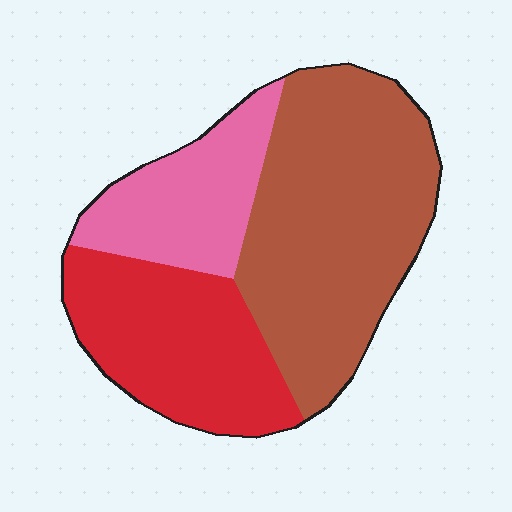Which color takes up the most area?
Brown, at roughly 50%.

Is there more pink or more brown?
Brown.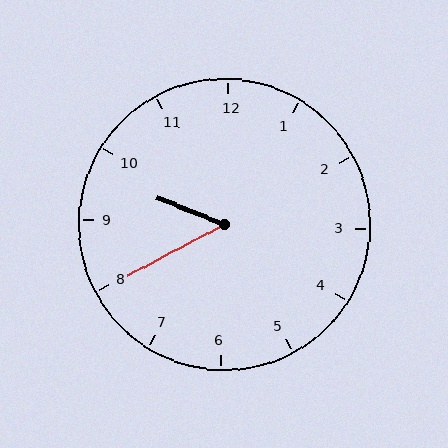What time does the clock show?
9:40.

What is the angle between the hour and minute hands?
Approximately 50 degrees.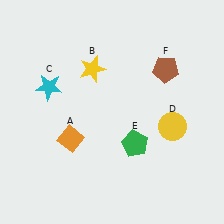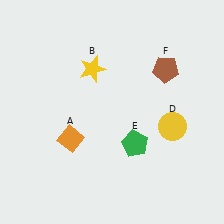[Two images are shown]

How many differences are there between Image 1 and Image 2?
There is 1 difference between the two images.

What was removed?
The cyan star (C) was removed in Image 2.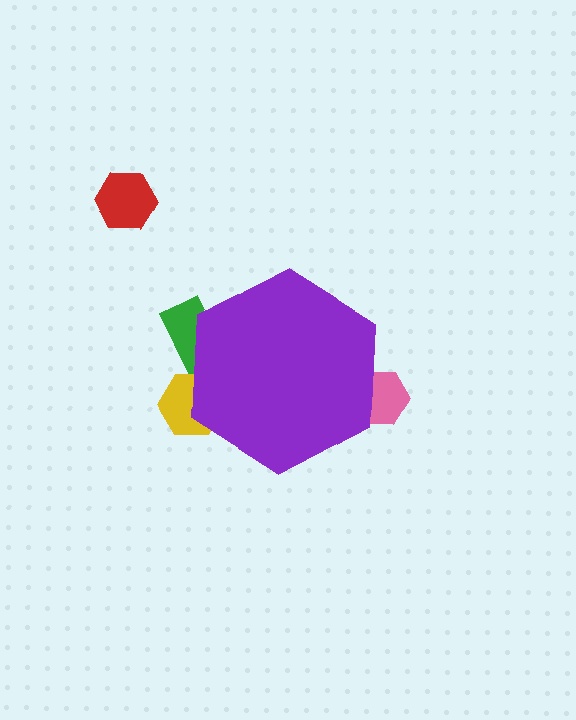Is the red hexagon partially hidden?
No, the red hexagon is fully visible.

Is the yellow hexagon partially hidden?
Yes, the yellow hexagon is partially hidden behind the purple hexagon.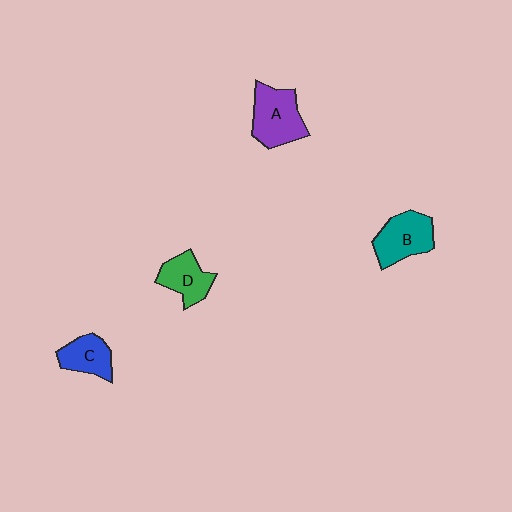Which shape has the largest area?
Shape A (purple).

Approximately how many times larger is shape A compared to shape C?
Approximately 1.5 times.